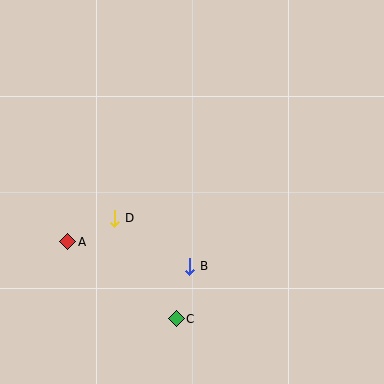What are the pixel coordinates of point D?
Point D is at (115, 218).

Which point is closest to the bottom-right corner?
Point C is closest to the bottom-right corner.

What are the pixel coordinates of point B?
Point B is at (190, 266).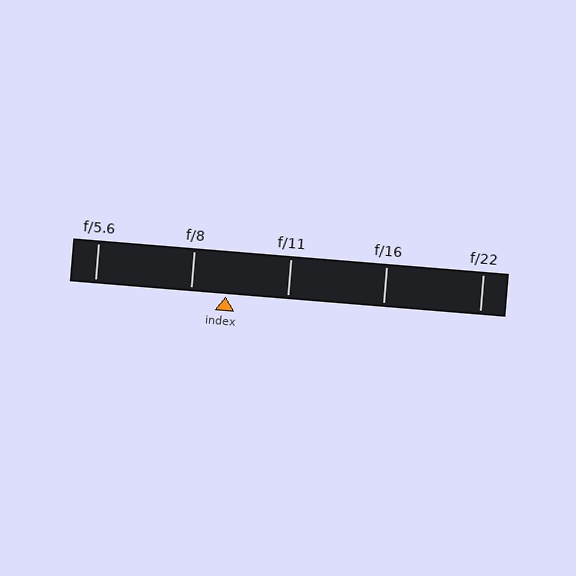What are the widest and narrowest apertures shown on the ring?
The widest aperture shown is f/5.6 and the narrowest is f/22.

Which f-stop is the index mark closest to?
The index mark is closest to f/8.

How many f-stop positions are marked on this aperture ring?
There are 5 f-stop positions marked.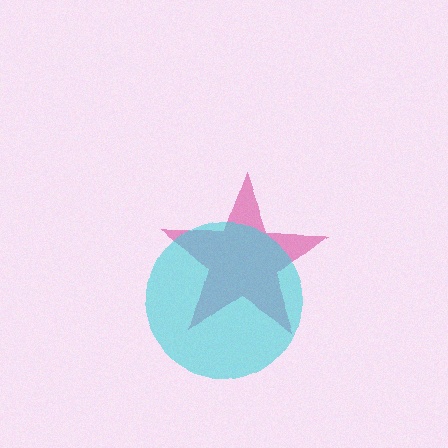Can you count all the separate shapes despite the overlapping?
Yes, there are 2 separate shapes.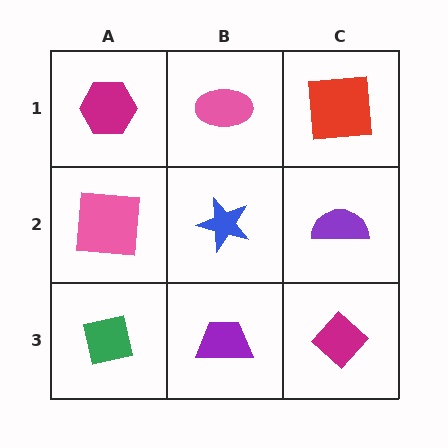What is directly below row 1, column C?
A purple semicircle.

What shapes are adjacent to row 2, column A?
A magenta hexagon (row 1, column A), a green square (row 3, column A), a blue star (row 2, column B).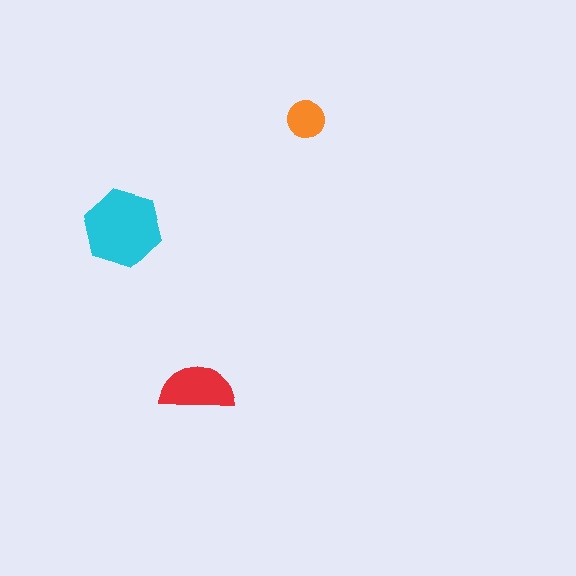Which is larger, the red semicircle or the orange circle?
The red semicircle.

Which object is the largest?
The cyan hexagon.